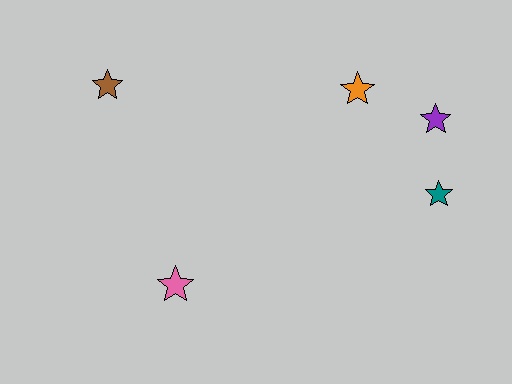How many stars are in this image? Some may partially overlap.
There are 5 stars.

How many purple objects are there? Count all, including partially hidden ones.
There is 1 purple object.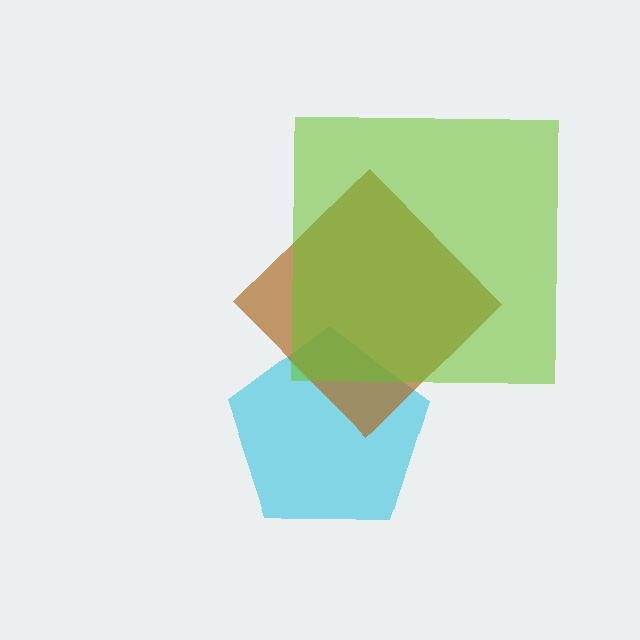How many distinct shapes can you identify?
There are 3 distinct shapes: a cyan pentagon, a brown diamond, a lime square.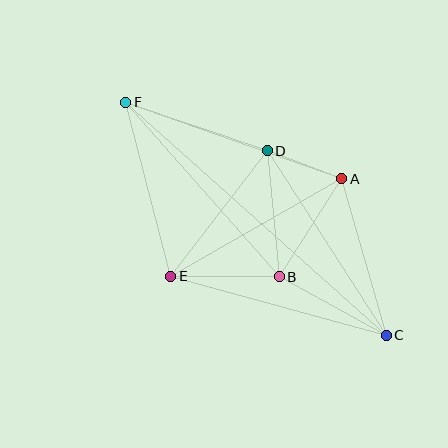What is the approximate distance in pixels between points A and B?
The distance between A and B is approximately 116 pixels.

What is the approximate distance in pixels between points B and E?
The distance between B and E is approximately 109 pixels.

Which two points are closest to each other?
Points A and D are closest to each other.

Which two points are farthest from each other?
Points C and F are farthest from each other.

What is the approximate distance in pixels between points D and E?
The distance between D and E is approximately 158 pixels.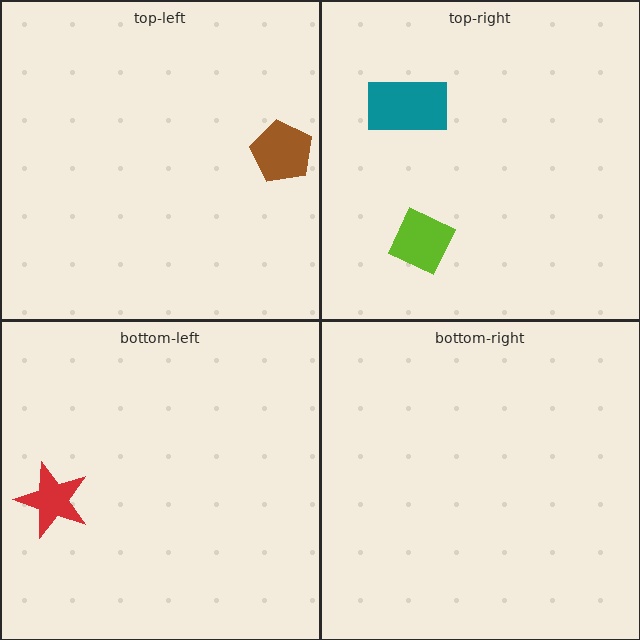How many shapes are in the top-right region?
2.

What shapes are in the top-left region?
The brown pentagon.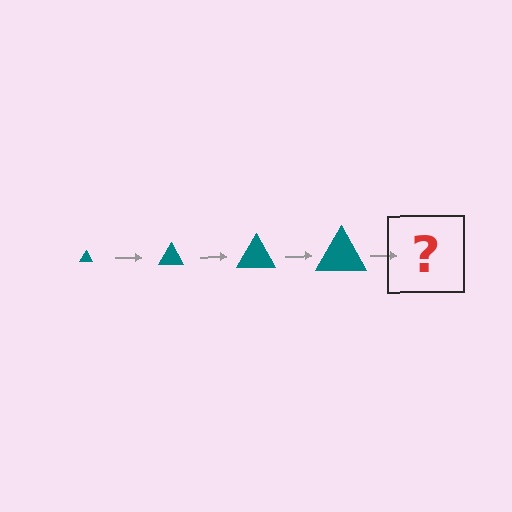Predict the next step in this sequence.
The next step is a teal triangle, larger than the previous one.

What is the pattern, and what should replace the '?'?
The pattern is that the triangle gets progressively larger each step. The '?' should be a teal triangle, larger than the previous one.